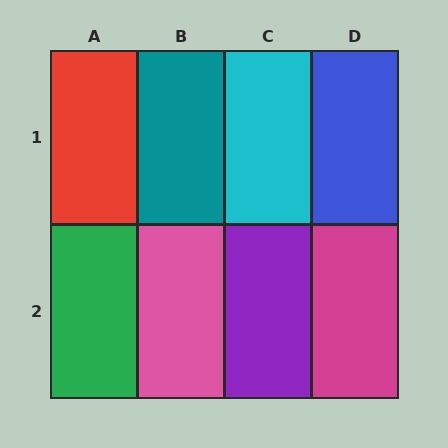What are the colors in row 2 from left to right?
Green, pink, purple, magenta.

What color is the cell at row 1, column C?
Cyan.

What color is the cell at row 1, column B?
Teal.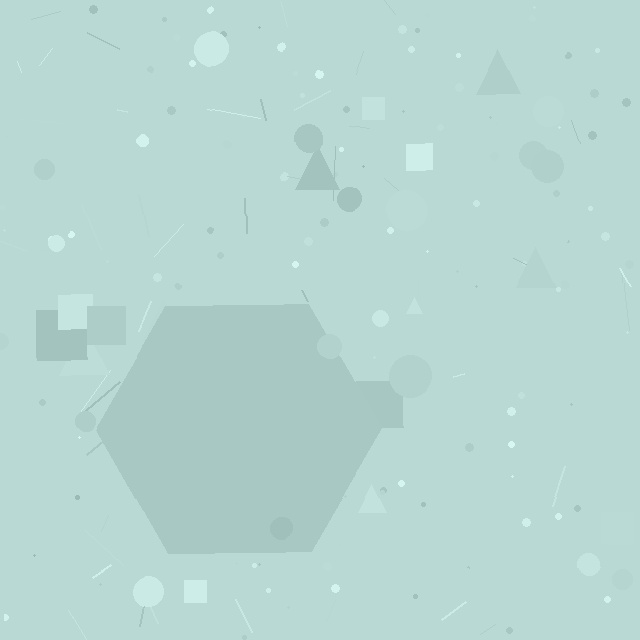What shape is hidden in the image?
A hexagon is hidden in the image.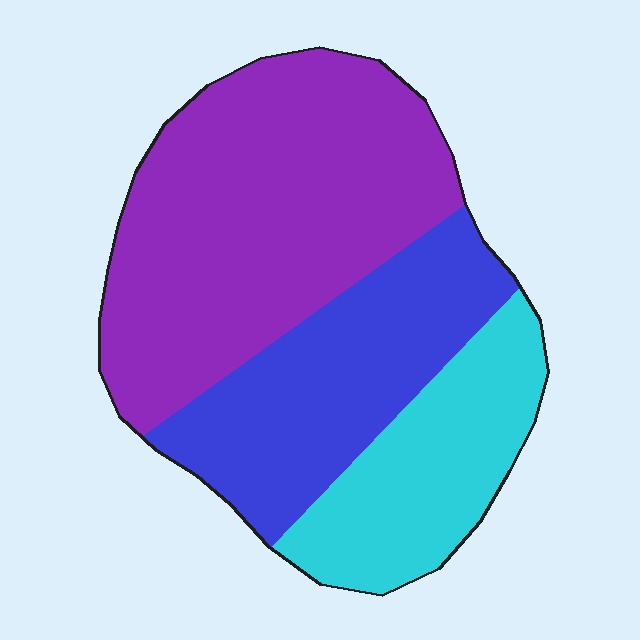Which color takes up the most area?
Purple, at roughly 50%.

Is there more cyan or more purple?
Purple.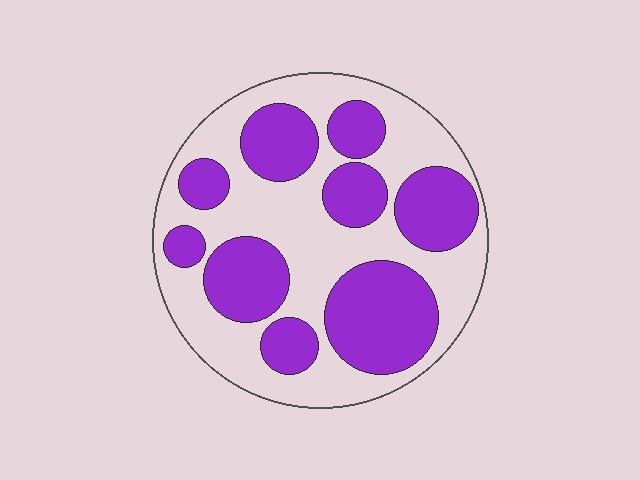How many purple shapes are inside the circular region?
9.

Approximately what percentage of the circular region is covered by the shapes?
Approximately 45%.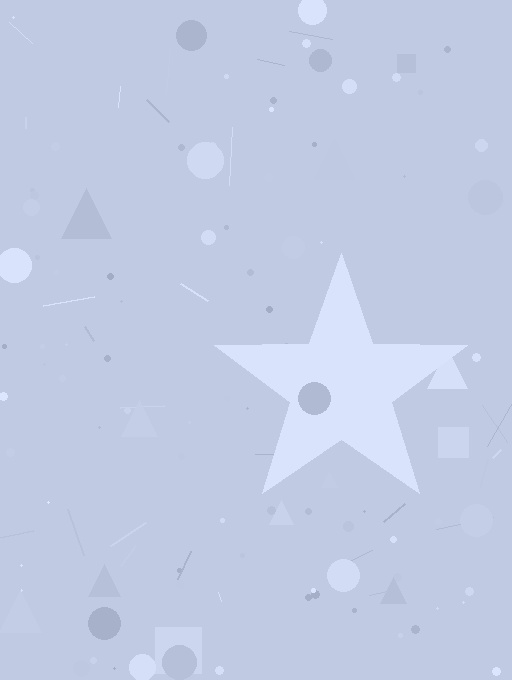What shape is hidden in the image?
A star is hidden in the image.